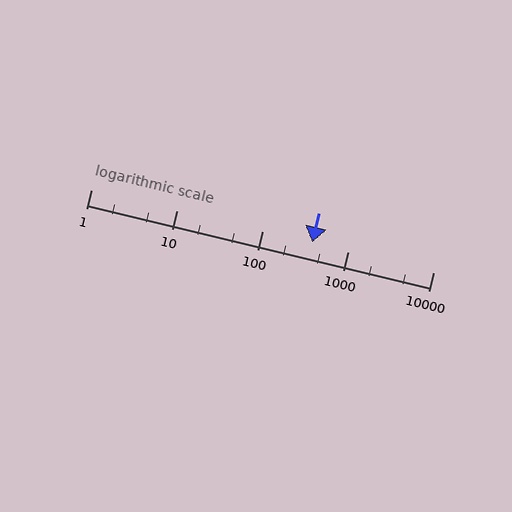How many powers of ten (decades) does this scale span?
The scale spans 4 decades, from 1 to 10000.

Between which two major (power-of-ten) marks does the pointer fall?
The pointer is between 100 and 1000.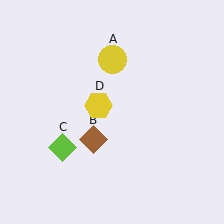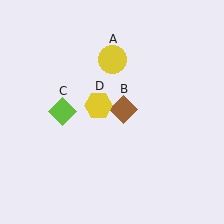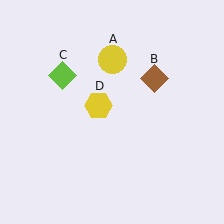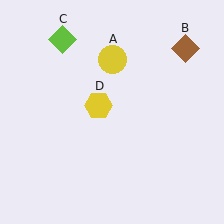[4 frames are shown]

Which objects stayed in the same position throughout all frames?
Yellow circle (object A) and yellow hexagon (object D) remained stationary.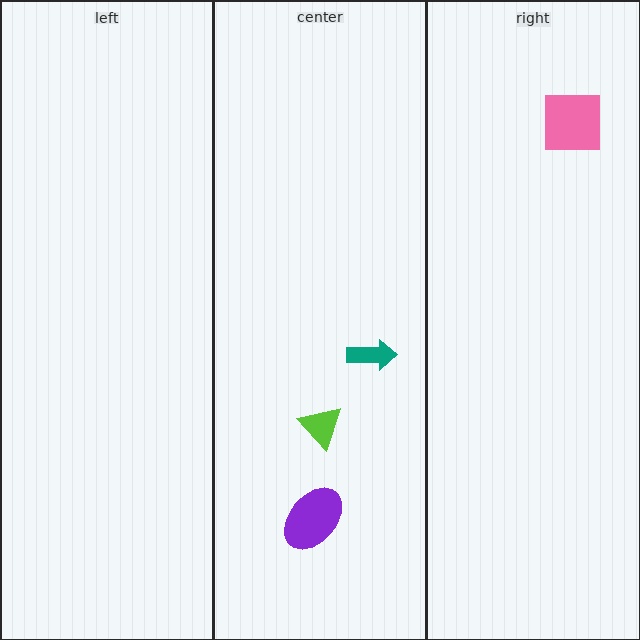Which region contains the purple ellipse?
The center region.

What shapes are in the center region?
The lime triangle, the teal arrow, the purple ellipse.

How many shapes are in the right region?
1.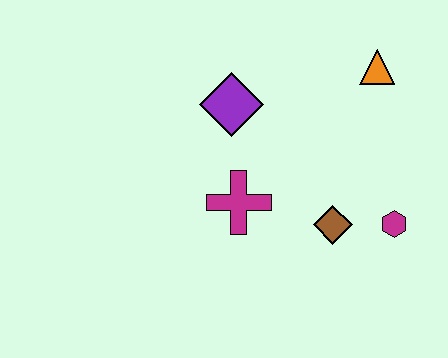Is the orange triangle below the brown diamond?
No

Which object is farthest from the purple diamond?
The magenta hexagon is farthest from the purple diamond.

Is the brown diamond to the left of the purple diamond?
No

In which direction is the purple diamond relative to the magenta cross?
The purple diamond is above the magenta cross.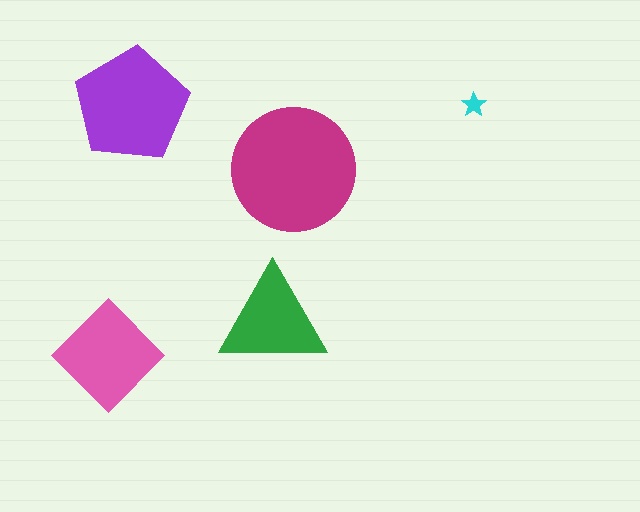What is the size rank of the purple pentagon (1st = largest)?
2nd.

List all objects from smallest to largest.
The cyan star, the green triangle, the pink diamond, the purple pentagon, the magenta circle.